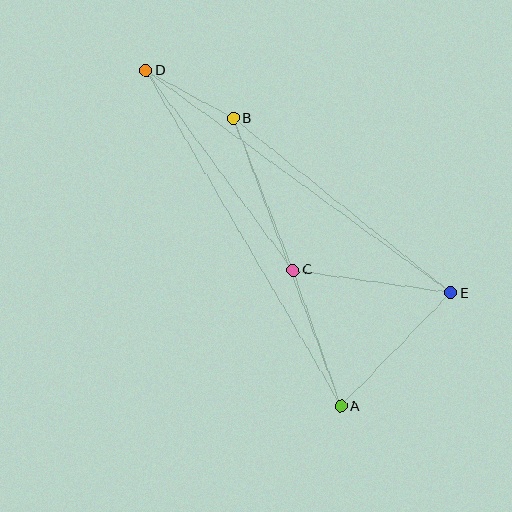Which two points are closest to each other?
Points B and D are closest to each other.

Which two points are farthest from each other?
Points A and D are farthest from each other.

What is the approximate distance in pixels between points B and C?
The distance between B and C is approximately 163 pixels.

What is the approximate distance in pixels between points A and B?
The distance between A and B is approximately 307 pixels.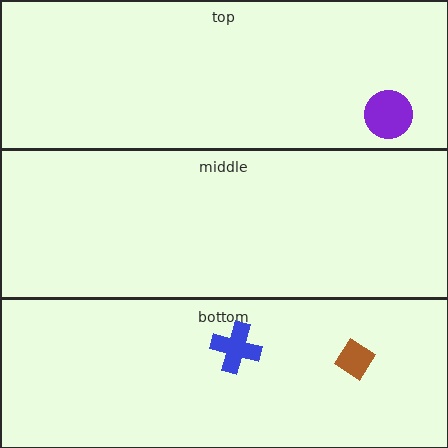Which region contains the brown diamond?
The bottom region.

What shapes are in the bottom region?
The blue cross, the brown diamond.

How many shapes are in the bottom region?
2.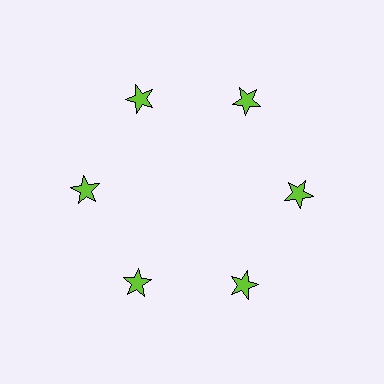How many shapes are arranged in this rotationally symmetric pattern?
There are 6 shapes, arranged in 6 groups of 1.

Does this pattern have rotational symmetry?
Yes, this pattern has 6-fold rotational symmetry. It looks the same after rotating 60 degrees around the center.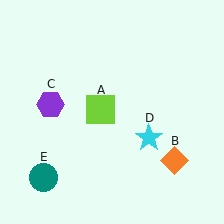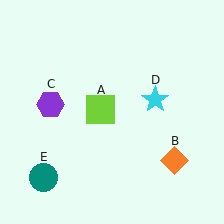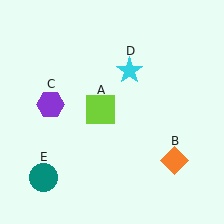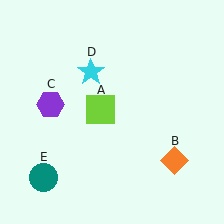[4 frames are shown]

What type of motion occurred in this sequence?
The cyan star (object D) rotated counterclockwise around the center of the scene.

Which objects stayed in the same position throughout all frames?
Lime square (object A) and orange diamond (object B) and purple hexagon (object C) and teal circle (object E) remained stationary.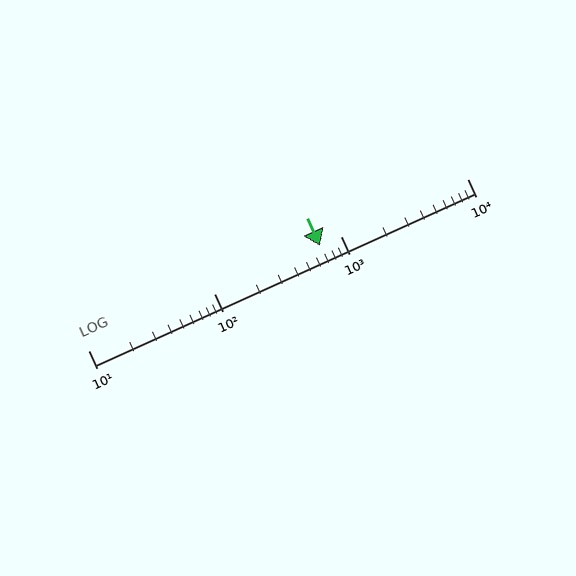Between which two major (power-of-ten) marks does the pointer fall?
The pointer is between 100 and 1000.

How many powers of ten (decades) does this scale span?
The scale spans 3 decades, from 10 to 10000.